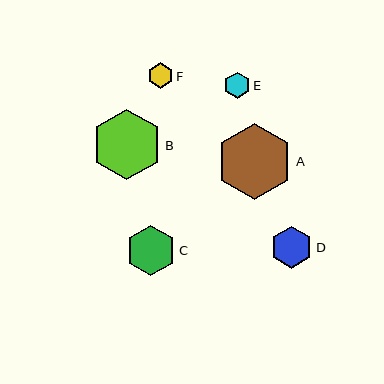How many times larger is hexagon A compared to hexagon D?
Hexagon A is approximately 1.8 times the size of hexagon D.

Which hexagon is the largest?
Hexagon A is the largest with a size of approximately 76 pixels.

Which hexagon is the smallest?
Hexagon F is the smallest with a size of approximately 25 pixels.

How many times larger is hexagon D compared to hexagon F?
Hexagon D is approximately 1.7 times the size of hexagon F.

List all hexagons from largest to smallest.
From largest to smallest: A, B, C, D, E, F.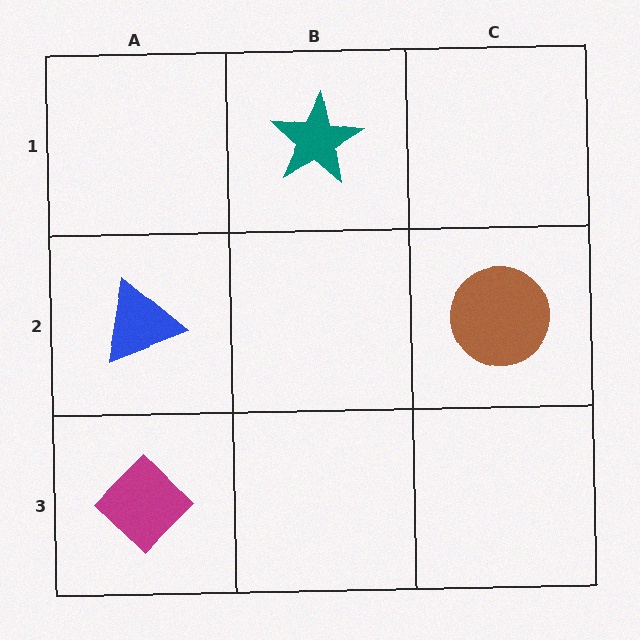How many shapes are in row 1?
1 shape.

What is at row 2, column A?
A blue triangle.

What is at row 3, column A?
A magenta diamond.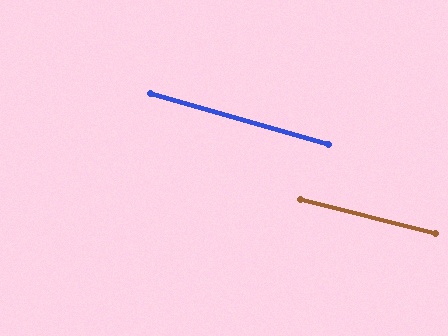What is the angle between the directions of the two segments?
Approximately 2 degrees.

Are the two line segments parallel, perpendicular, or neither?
Parallel — their directions differ by only 1.9°.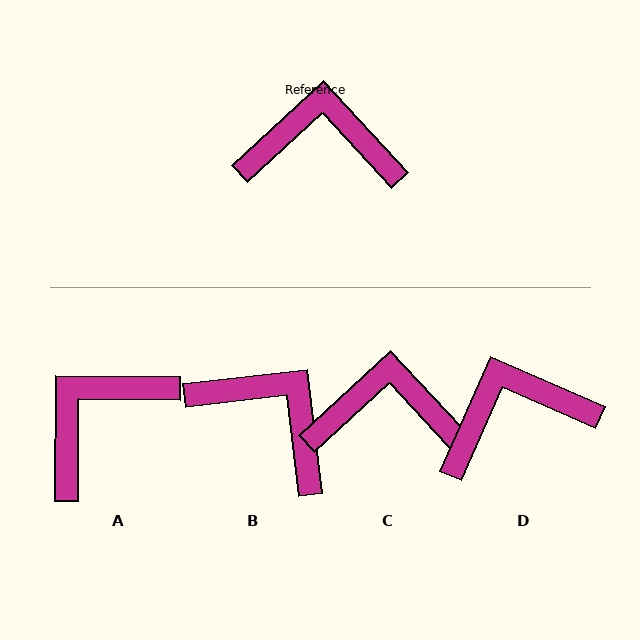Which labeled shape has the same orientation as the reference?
C.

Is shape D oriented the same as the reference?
No, it is off by about 24 degrees.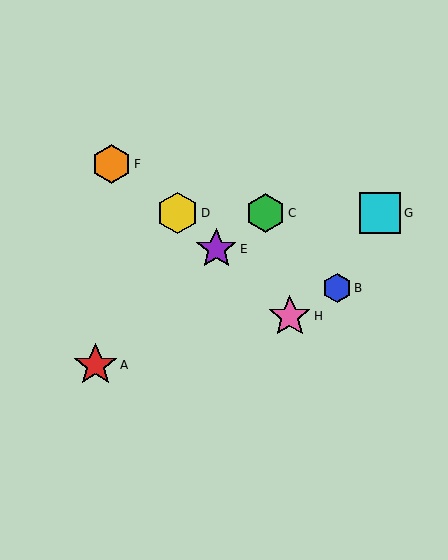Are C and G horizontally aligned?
Yes, both are at y≈213.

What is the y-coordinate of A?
Object A is at y≈365.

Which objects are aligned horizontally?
Objects C, D, G are aligned horizontally.